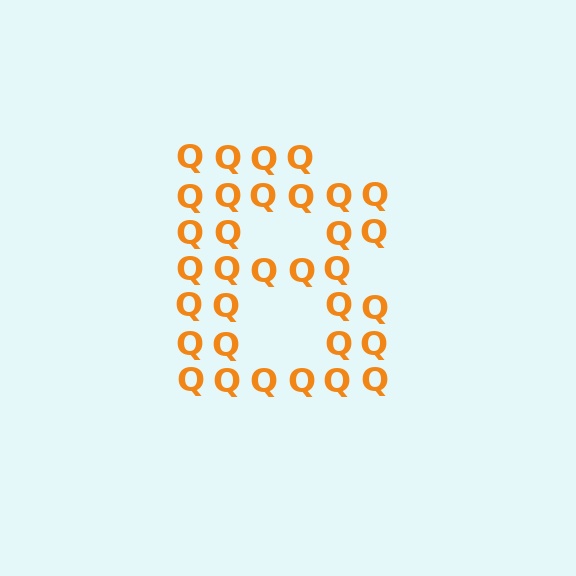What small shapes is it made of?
It is made of small letter Q's.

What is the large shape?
The large shape is the letter B.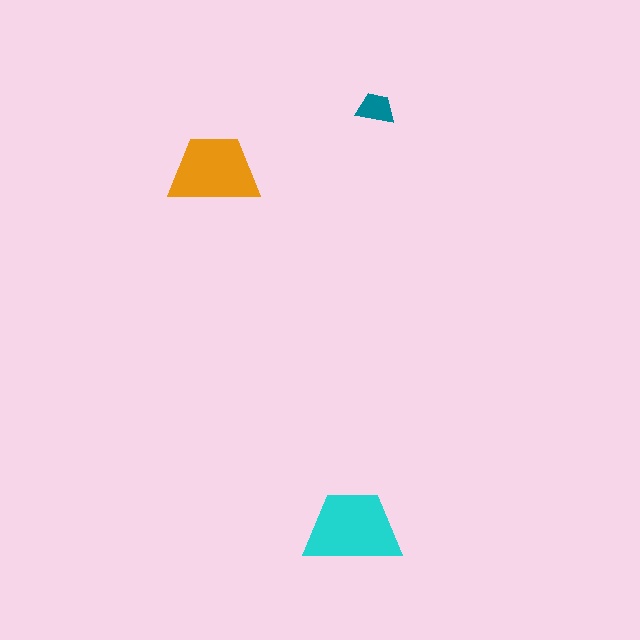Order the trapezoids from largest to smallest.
the cyan one, the orange one, the teal one.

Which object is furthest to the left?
The orange trapezoid is leftmost.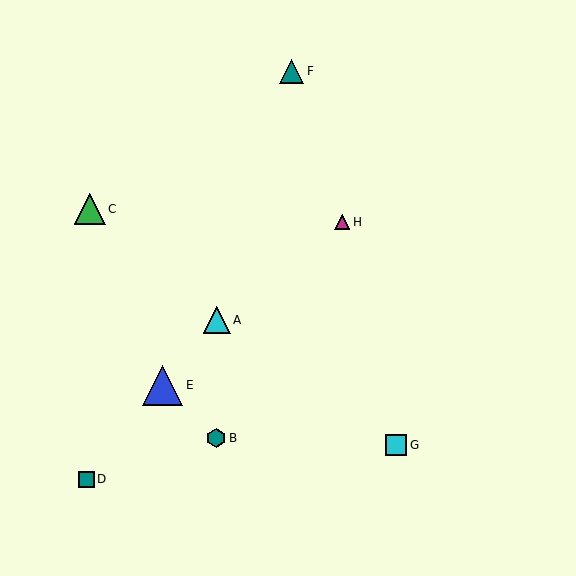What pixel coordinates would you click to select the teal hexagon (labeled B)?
Click at (216, 438) to select the teal hexagon B.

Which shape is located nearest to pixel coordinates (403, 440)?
The cyan square (labeled G) at (396, 445) is nearest to that location.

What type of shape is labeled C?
Shape C is a green triangle.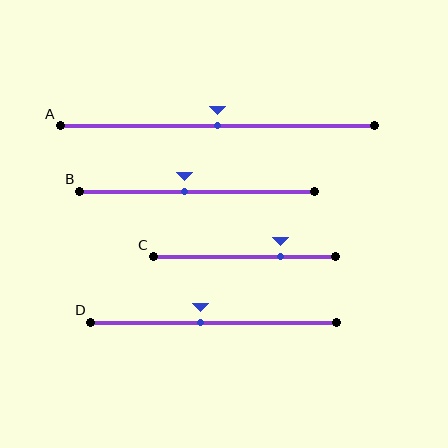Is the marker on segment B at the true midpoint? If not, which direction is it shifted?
No, the marker on segment B is shifted to the left by about 6% of the segment length.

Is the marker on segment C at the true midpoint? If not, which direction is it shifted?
No, the marker on segment C is shifted to the right by about 20% of the segment length.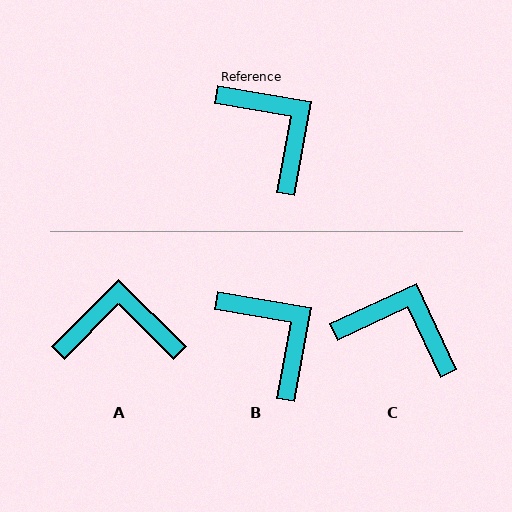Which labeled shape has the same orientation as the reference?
B.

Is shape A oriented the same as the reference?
No, it is off by about 55 degrees.